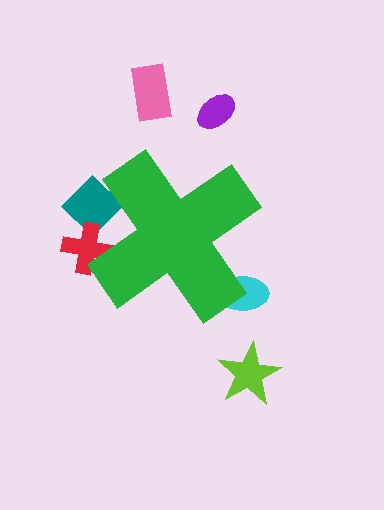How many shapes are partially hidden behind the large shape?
3 shapes are partially hidden.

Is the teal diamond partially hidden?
Yes, the teal diamond is partially hidden behind the green cross.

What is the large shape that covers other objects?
A green cross.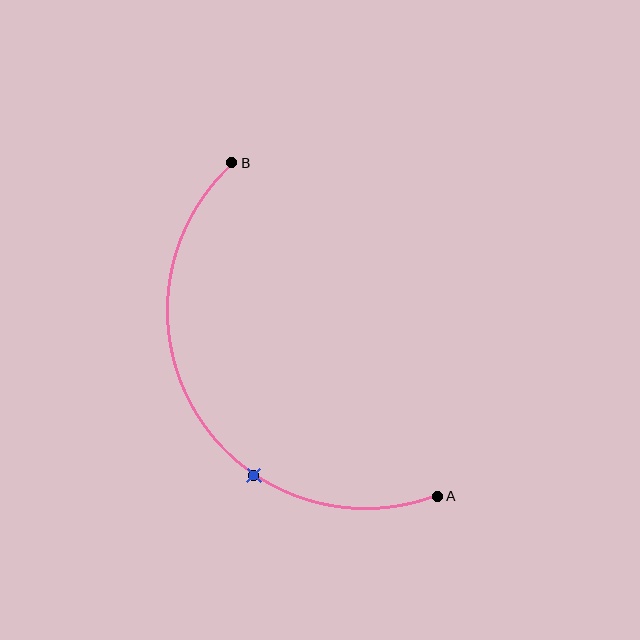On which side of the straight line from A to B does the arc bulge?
The arc bulges to the left of the straight line connecting A and B.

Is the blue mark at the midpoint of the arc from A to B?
No. The blue mark lies on the arc but is closer to endpoint A. The arc midpoint would be at the point on the curve equidistant along the arc from both A and B.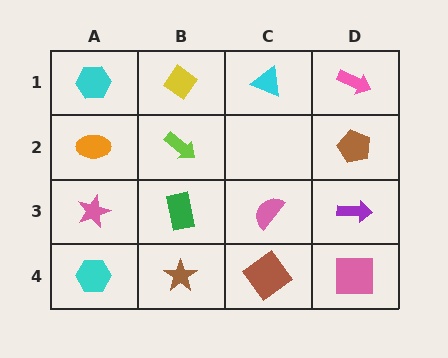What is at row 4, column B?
A brown star.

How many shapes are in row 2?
3 shapes.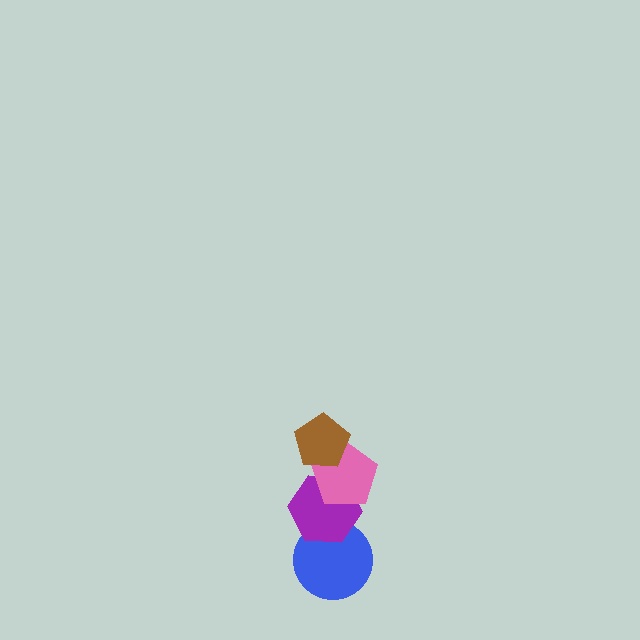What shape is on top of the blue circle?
The purple hexagon is on top of the blue circle.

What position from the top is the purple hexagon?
The purple hexagon is 3rd from the top.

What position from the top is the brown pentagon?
The brown pentagon is 1st from the top.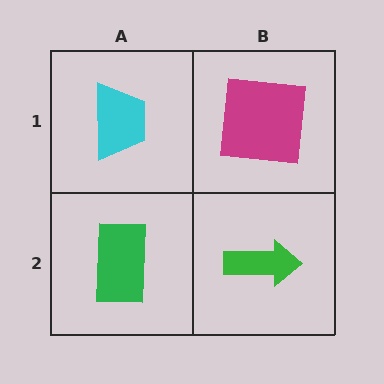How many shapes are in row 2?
2 shapes.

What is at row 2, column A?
A green rectangle.